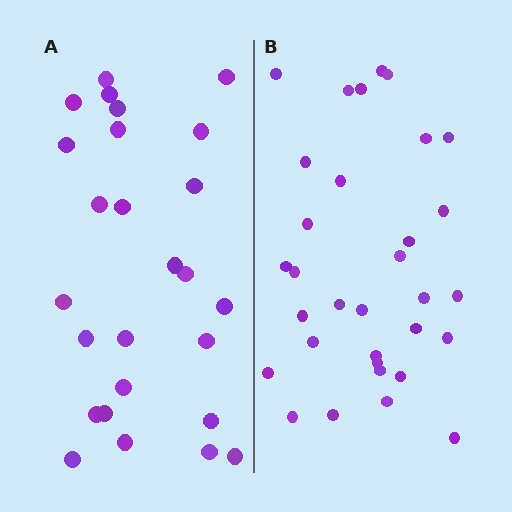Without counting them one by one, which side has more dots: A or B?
Region B (the right region) has more dots.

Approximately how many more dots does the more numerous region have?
Region B has about 6 more dots than region A.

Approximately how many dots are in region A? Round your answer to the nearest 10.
About 30 dots. (The exact count is 26, which rounds to 30.)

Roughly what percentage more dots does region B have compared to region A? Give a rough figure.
About 25% more.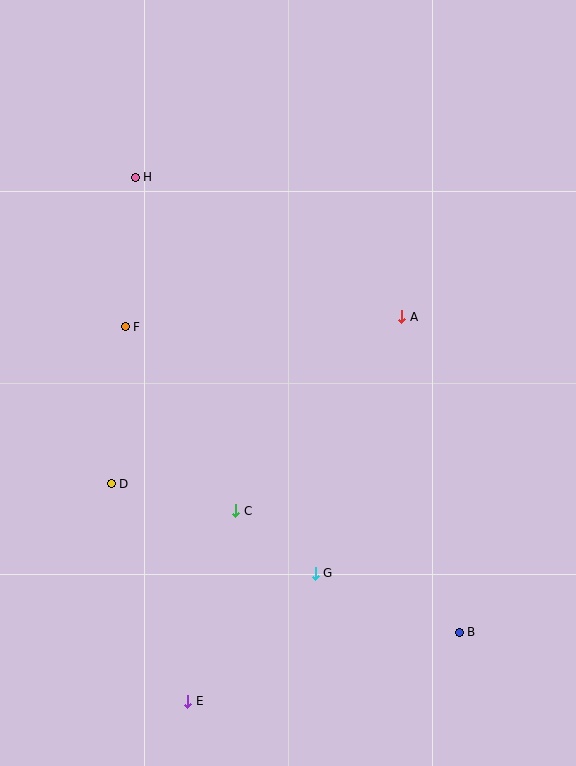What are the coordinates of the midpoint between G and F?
The midpoint between G and F is at (220, 450).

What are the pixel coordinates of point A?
Point A is at (402, 317).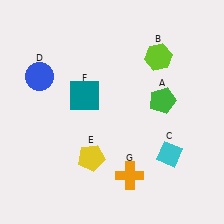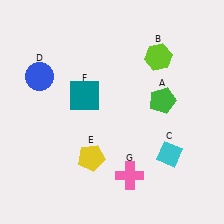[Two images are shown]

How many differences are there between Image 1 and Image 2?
There is 1 difference between the two images.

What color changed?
The cross (G) changed from orange in Image 1 to pink in Image 2.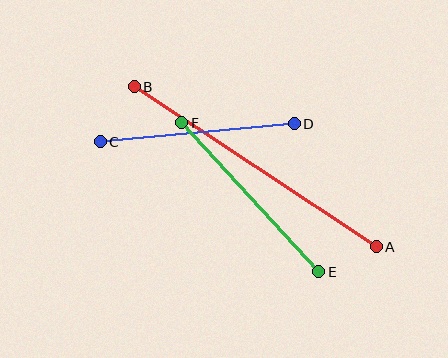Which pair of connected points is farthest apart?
Points A and B are farthest apart.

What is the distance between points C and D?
The distance is approximately 195 pixels.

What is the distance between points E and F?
The distance is approximately 202 pixels.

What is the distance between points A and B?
The distance is approximately 290 pixels.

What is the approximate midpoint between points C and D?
The midpoint is at approximately (197, 133) pixels.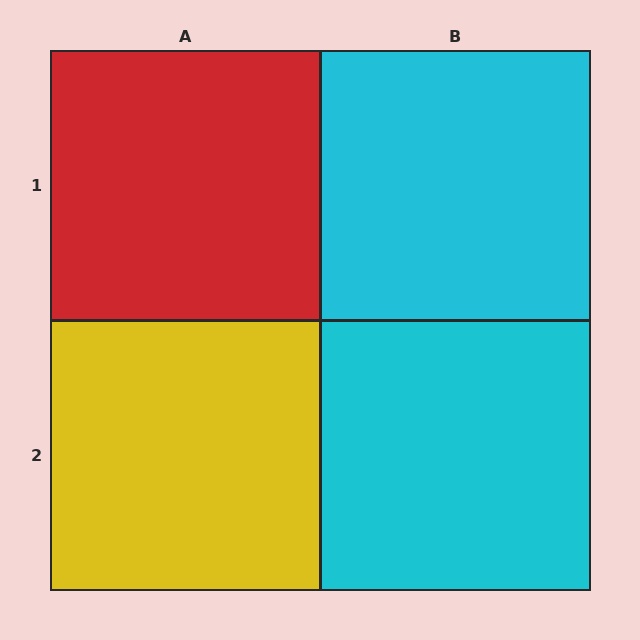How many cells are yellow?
1 cell is yellow.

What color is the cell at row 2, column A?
Yellow.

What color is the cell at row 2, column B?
Cyan.